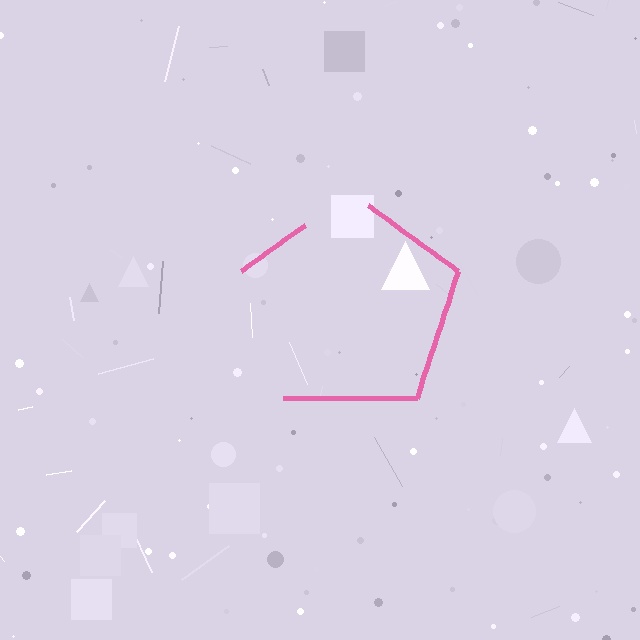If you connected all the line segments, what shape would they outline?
They would outline a pentagon.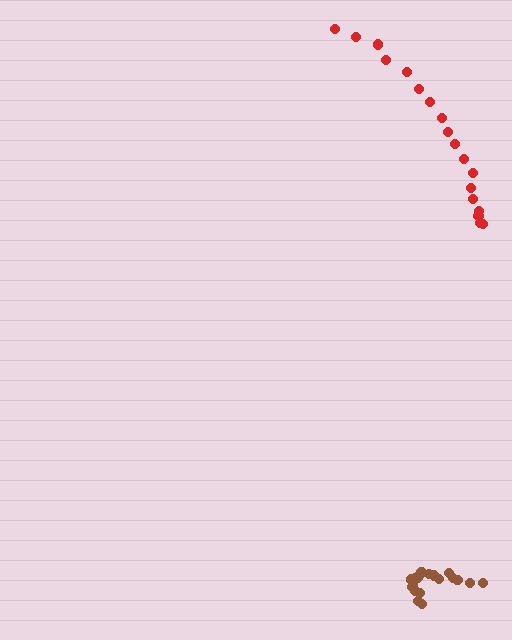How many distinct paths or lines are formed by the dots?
There are 2 distinct paths.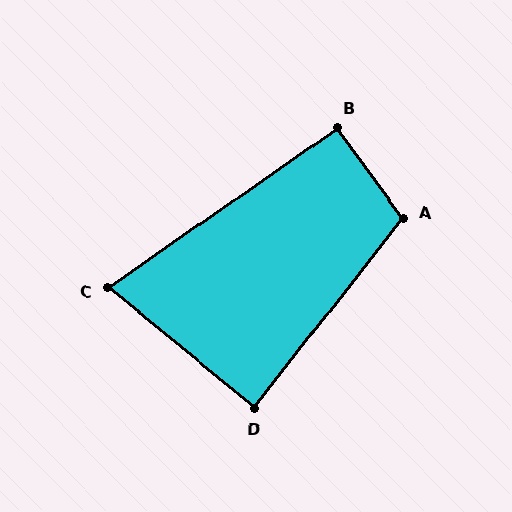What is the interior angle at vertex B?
Approximately 91 degrees (approximately right).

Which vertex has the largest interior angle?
A, at approximately 106 degrees.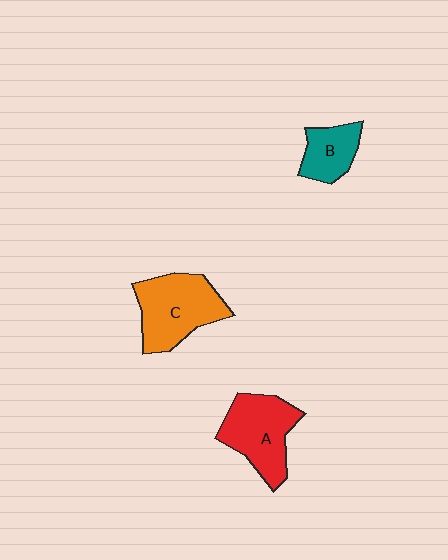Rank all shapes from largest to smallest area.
From largest to smallest: C (orange), A (red), B (teal).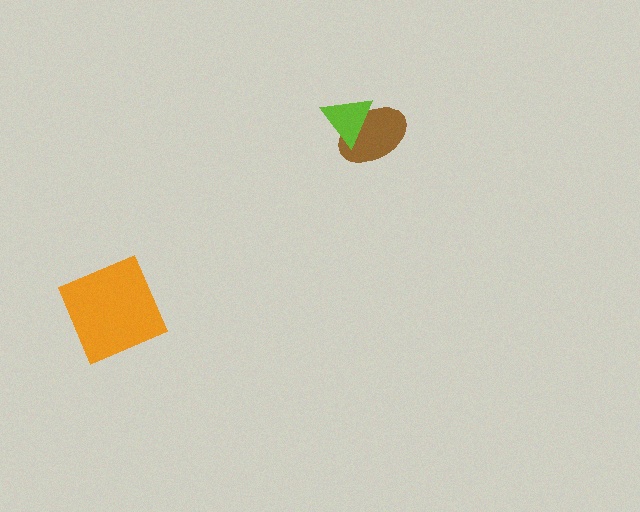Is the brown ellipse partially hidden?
Yes, it is partially covered by another shape.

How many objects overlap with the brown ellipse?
1 object overlaps with the brown ellipse.